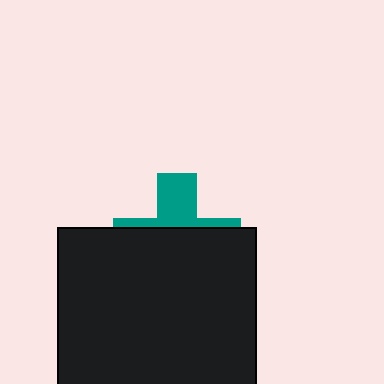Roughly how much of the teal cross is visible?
A small part of it is visible (roughly 35%).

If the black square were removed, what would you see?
You would see the complete teal cross.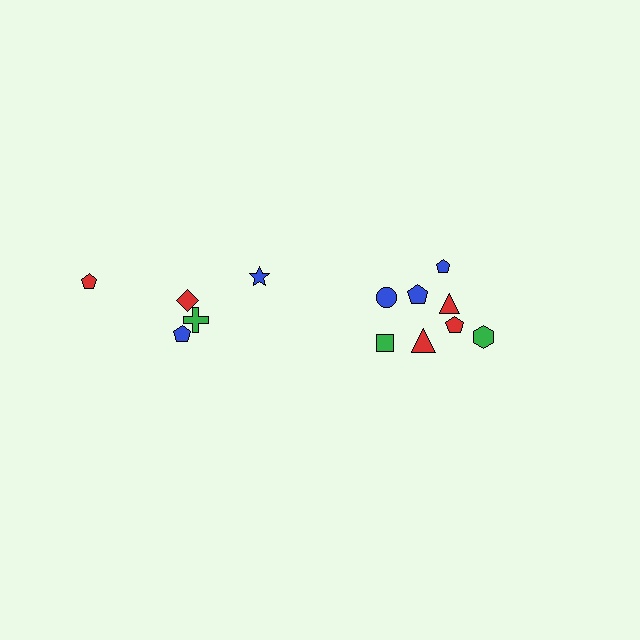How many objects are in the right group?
There are 8 objects.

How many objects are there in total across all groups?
There are 13 objects.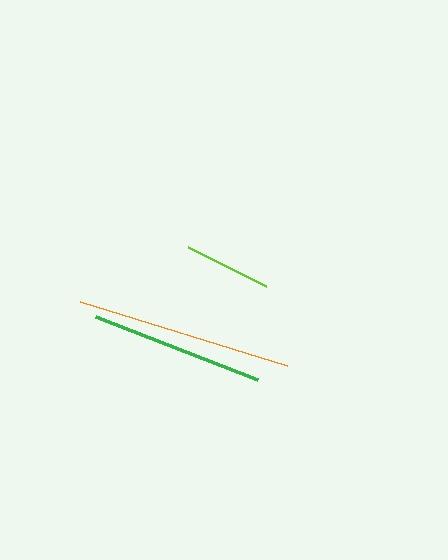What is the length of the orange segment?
The orange segment is approximately 217 pixels long.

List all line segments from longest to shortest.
From longest to shortest: orange, green, lime.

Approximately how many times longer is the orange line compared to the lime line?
The orange line is approximately 2.5 times the length of the lime line.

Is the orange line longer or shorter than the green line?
The orange line is longer than the green line.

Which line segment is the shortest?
The lime line is the shortest at approximately 87 pixels.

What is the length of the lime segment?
The lime segment is approximately 87 pixels long.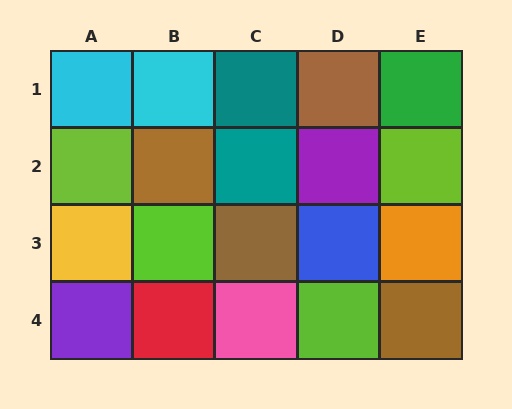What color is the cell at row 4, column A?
Purple.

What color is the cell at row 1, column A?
Cyan.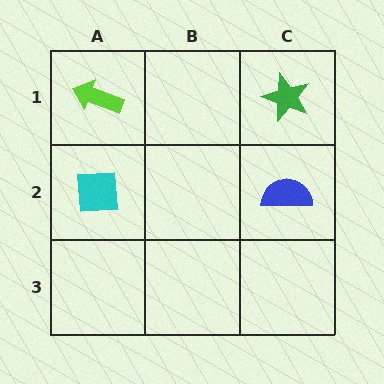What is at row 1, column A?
A lime arrow.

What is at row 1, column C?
A green star.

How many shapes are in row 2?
2 shapes.